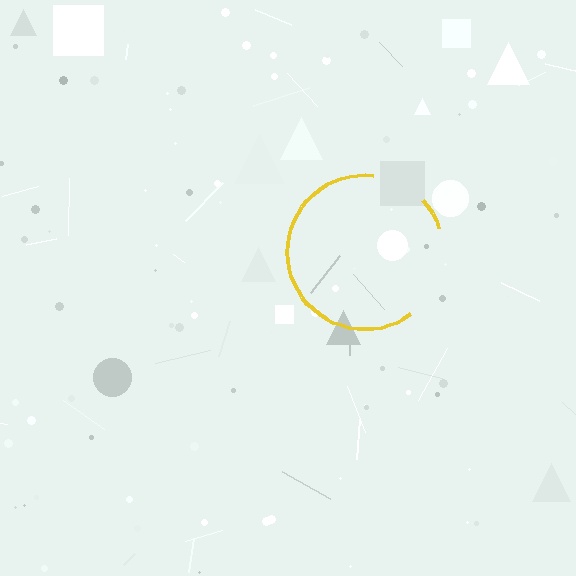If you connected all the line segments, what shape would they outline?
They would outline a circle.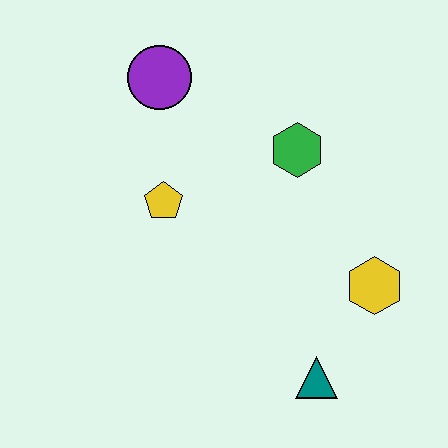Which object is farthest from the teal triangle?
The purple circle is farthest from the teal triangle.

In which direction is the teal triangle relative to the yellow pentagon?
The teal triangle is below the yellow pentagon.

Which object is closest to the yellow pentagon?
The purple circle is closest to the yellow pentagon.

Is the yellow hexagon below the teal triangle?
No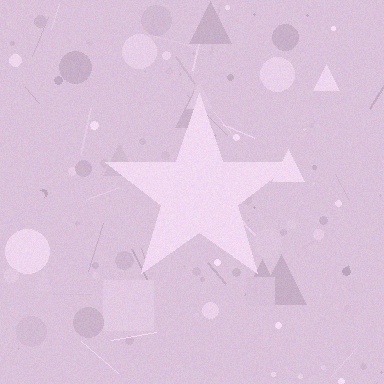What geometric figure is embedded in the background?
A star is embedded in the background.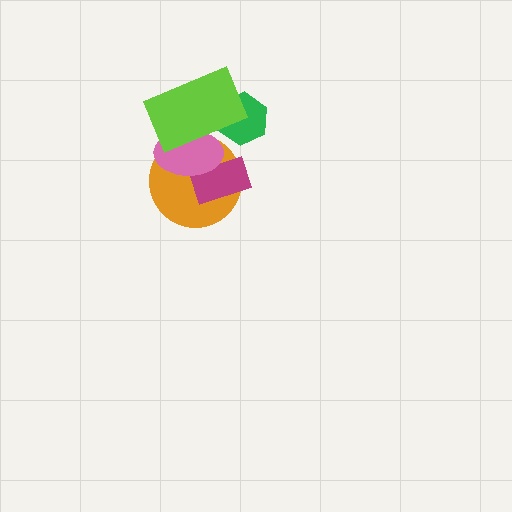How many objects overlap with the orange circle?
3 objects overlap with the orange circle.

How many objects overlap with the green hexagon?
1 object overlaps with the green hexagon.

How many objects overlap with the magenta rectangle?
2 objects overlap with the magenta rectangle.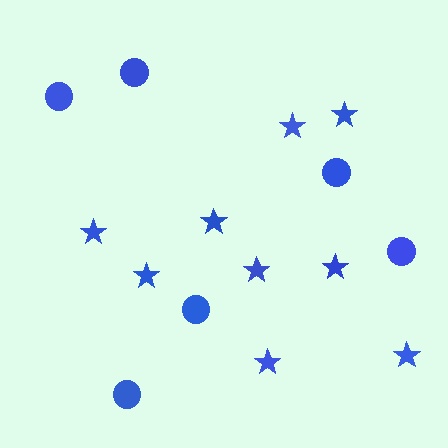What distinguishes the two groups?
There are 2 groups: one group of stars (9) and one group of circles (6).